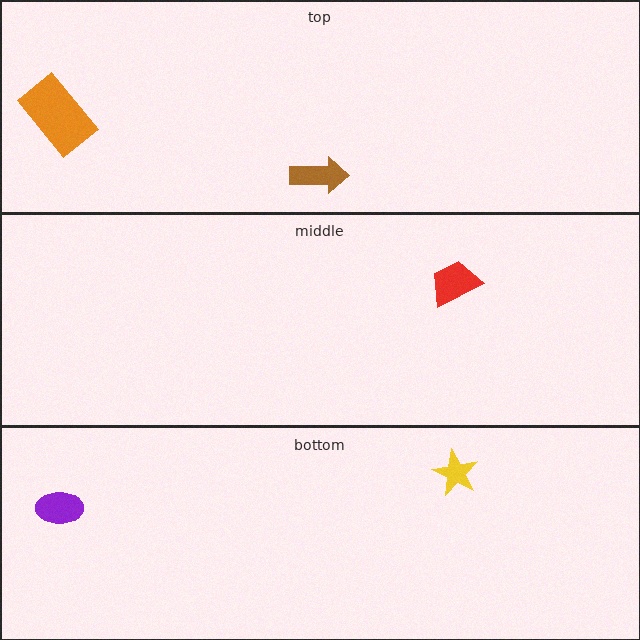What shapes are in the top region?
The brown arrow, the orange rectangle.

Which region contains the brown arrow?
The top region.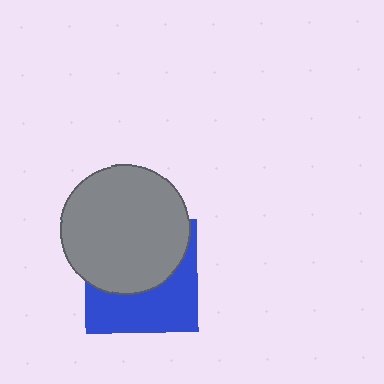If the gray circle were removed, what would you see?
You would see the complete blue square.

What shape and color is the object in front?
The object in front is a gray circle.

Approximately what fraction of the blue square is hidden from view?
Roughly 54% of the blue square is hidden behind the gray circle.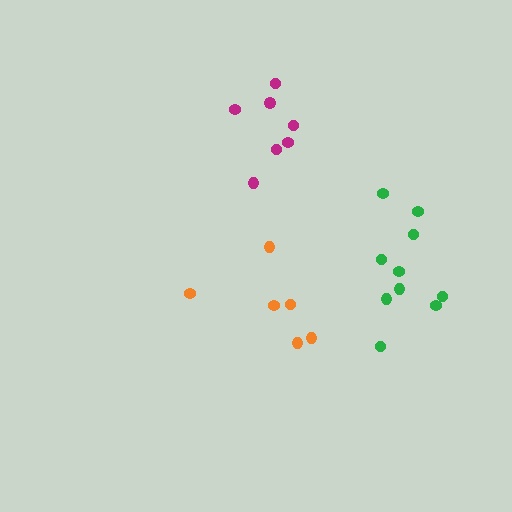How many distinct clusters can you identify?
There are 3 distinct clusters.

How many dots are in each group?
Group 1: 7 dots, Group 2: 6 dots, Group 3: 10 dots (23 total).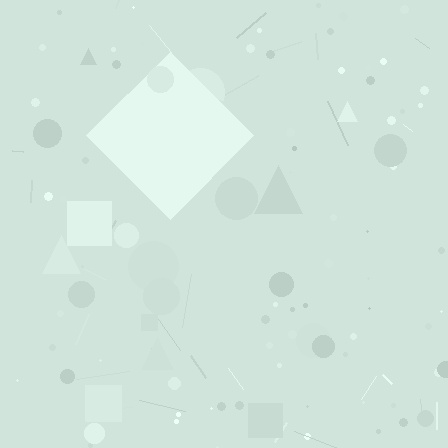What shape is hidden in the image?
A diamond is hidden in the image.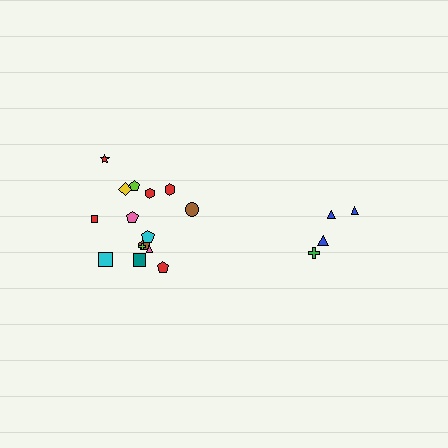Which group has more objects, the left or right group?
The left group.